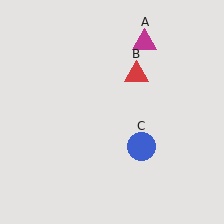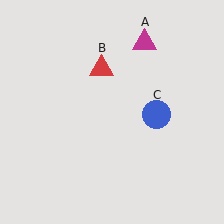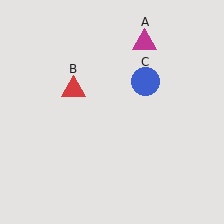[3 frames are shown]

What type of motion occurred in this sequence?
The red triangle (object B), blue circle (object C) rotated counterclockwise around the center of the scene.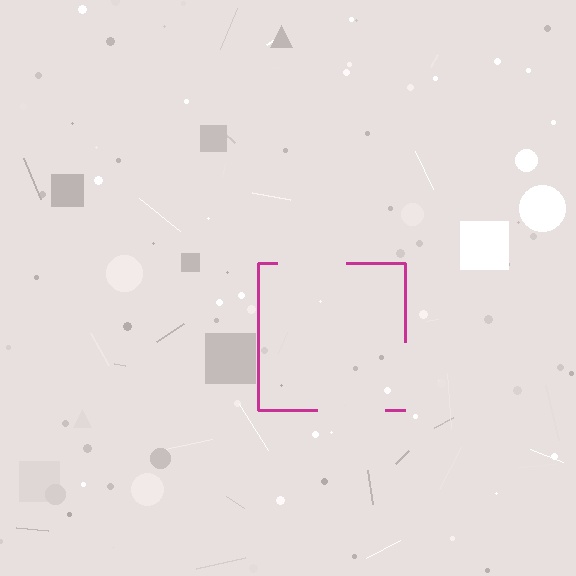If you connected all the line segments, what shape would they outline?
They would outline a square.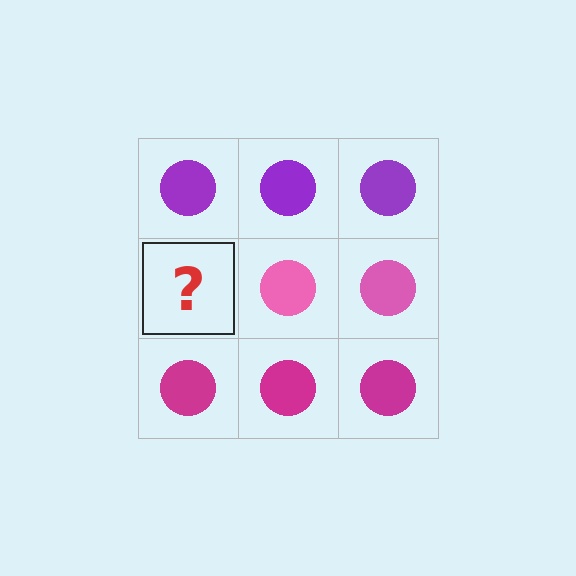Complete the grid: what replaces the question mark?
The question mark should be replaced with a pink circle.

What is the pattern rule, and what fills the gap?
The rule is that each row has a consistent color. The gap should be filled with a pink circle.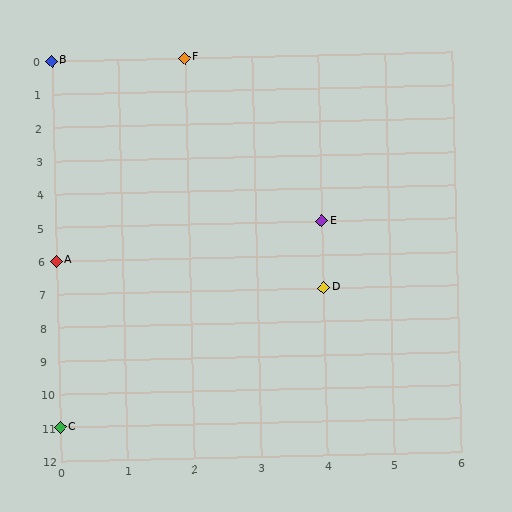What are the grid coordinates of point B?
Point B is at grid coordinates (0, 0).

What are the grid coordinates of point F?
Point F is at grid coordinates (2, 0).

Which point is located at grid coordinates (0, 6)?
Point A is at (0, 6).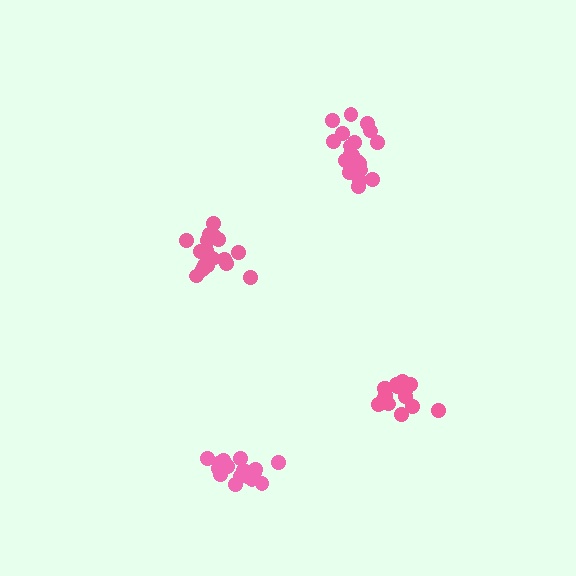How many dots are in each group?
Group 1: 17 dots, Group 2: 21 dots, Group 3: 15 dots, Group 4: 18 dots (71 total).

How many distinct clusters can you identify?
There are 4 distinct clusters.